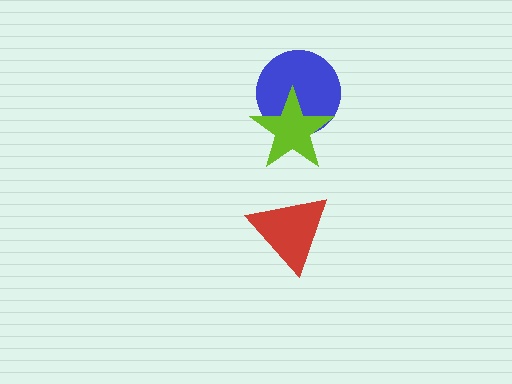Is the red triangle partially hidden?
No, no other shape covers it.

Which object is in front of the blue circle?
The lime star is in front of the blue circle.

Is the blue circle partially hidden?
Yes, it is partially covered by another shape.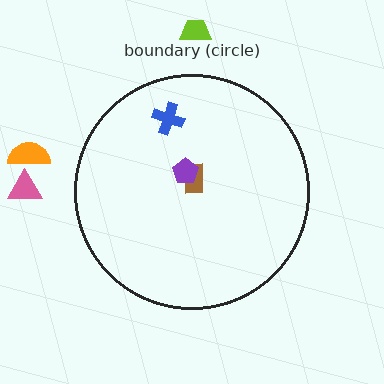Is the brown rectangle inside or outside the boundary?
Inside.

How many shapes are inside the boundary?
3 inside, 3 outside.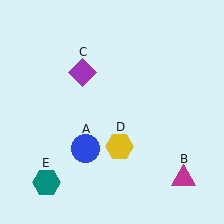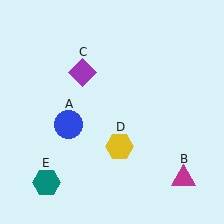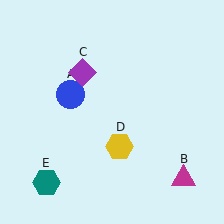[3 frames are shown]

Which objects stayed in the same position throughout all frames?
Magenta triangle (object B) and purple diamond (object C) and yellow hexagon (object D) and teal hexagon (object E) remained stationary.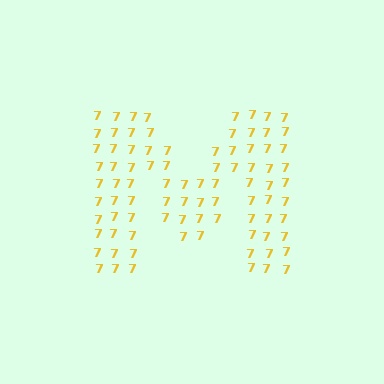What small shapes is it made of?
It is made of small digit 7's.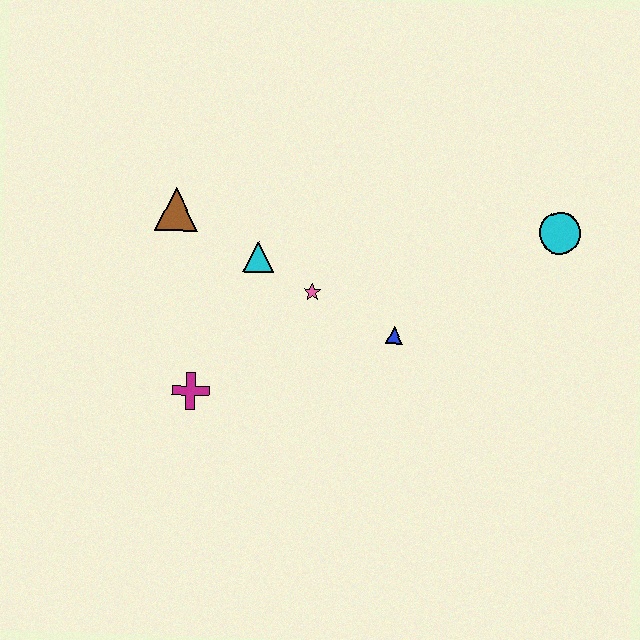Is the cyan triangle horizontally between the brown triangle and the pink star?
Yes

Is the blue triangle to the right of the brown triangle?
Yes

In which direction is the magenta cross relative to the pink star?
The magenta cross is to the left of the pink star.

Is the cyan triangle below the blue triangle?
No